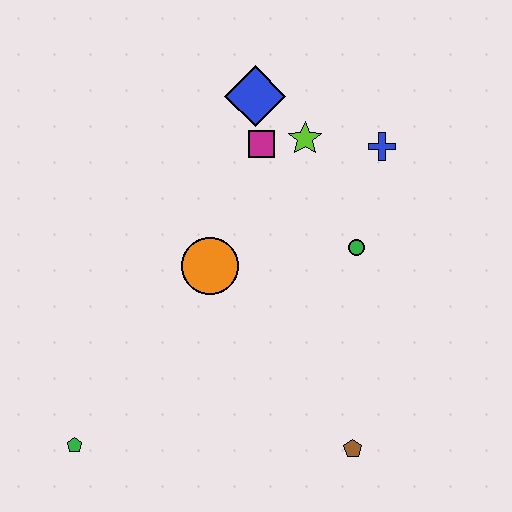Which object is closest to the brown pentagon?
The green circle is closest to the brown pentagon.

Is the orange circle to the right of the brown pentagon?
No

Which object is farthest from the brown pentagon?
The blue diamond is farthest from the brown pentagon.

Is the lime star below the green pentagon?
No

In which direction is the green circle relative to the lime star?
The green circle is below the lime star.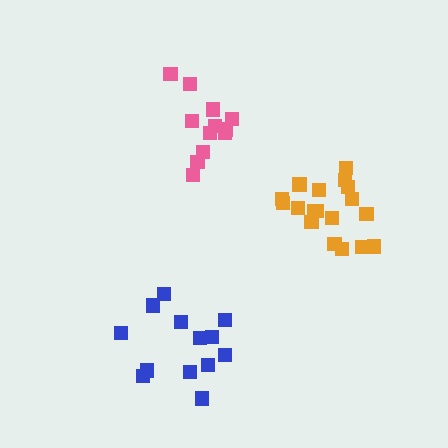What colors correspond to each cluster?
The clusters are colored: orange, blue, pink.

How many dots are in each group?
Group 1: 18 dots, Group 2: 13 dots, Group 3: 13 dots (44 total).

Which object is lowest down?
The blue cluster is bottommost.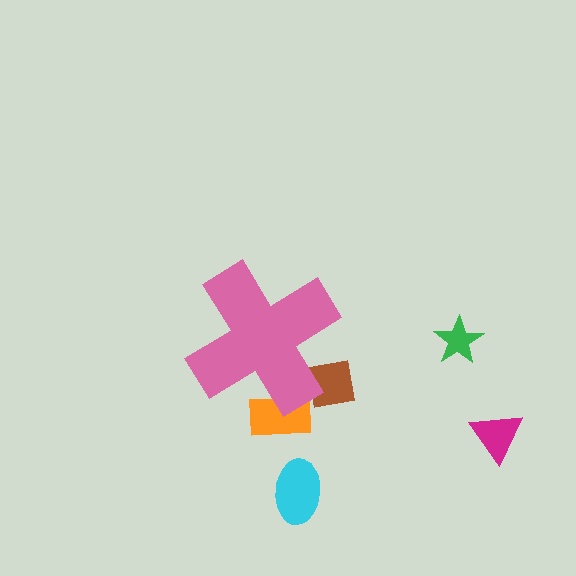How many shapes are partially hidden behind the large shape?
2 shapes are partially hidden.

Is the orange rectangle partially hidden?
Yes, the orange rectangle is partially hidden behind the pink cross.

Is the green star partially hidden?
No, the green star is fully visible.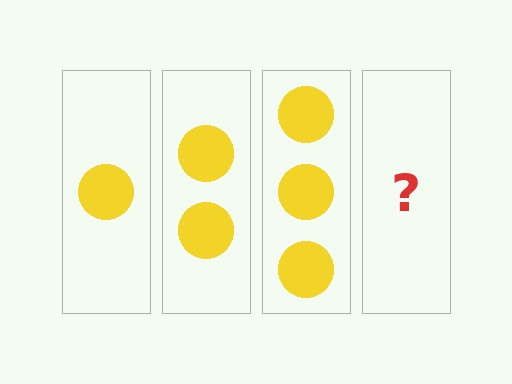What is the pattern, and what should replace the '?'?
The pattern is that each step adds one more circle. The '?' should be 4 circles.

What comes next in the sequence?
The next element should be 4 circles.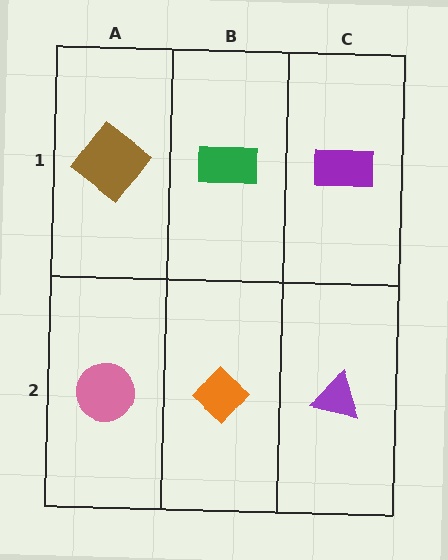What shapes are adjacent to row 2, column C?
A purple rectangle (row 1, column C), an orange diamond (row 2, column B).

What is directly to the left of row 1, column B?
A brown diamond.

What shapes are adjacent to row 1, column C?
A purple triangle (row 2, column C), a green rectangle (row 1, column B).